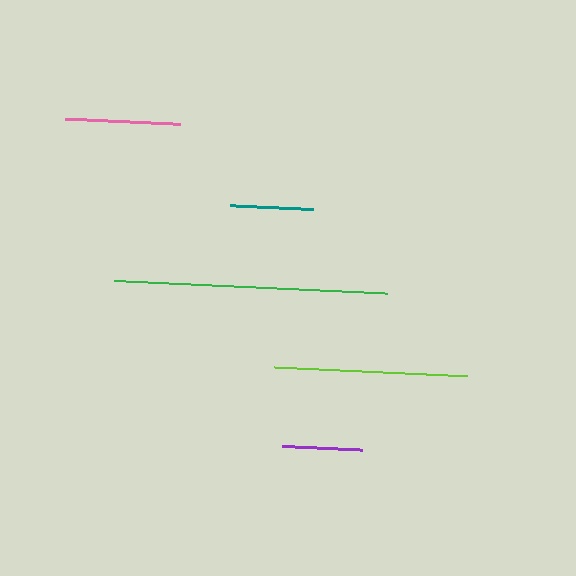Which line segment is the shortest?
The purple line is the shortest at approximately 80 pixels.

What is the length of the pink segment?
The pink segment is approximately 116 pixels long.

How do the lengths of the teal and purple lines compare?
The teal and purple lines are approximately the same length.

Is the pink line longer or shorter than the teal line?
The pink line is longer than the teal line.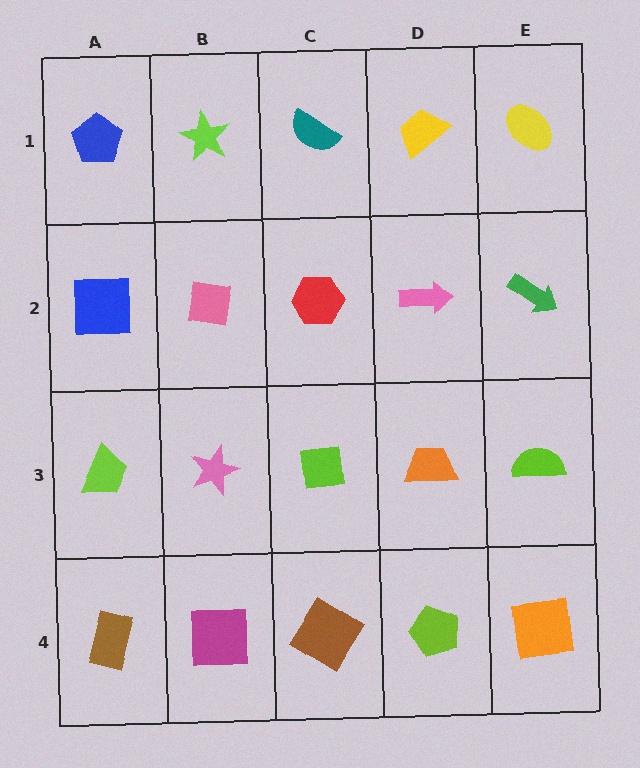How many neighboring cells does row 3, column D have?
4.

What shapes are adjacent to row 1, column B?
A pink square (row 2, column B), a blue pentagon (row 1, column A), a teal semicircle (row 1, column C).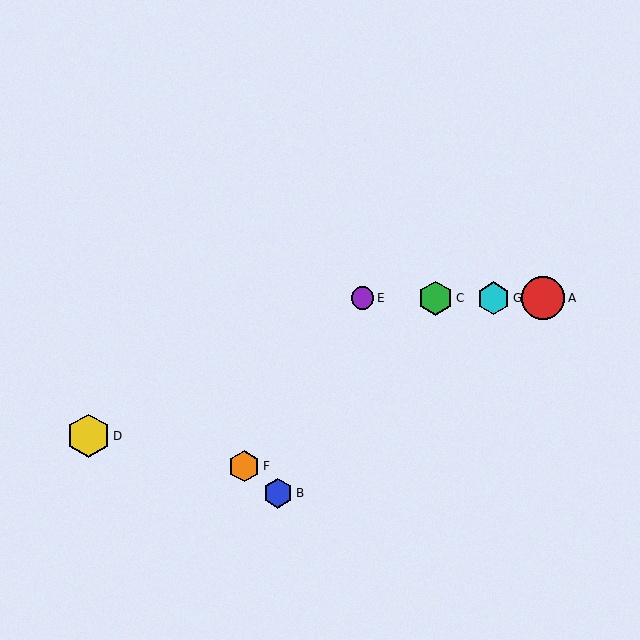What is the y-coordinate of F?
Object F is at y≈466.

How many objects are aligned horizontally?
4 objects (A, C, E, G) are aligned horizontally.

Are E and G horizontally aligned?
Yes, both are at y≈298.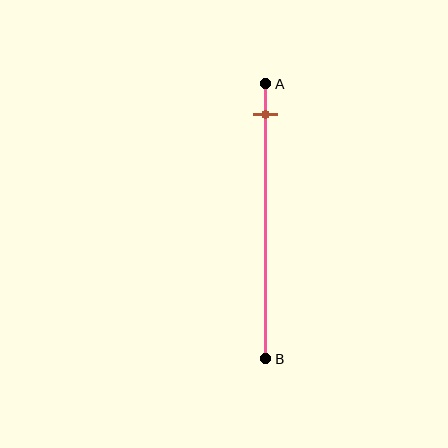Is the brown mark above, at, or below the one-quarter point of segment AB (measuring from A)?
The brown mark is above the one-quarter point of segment AB.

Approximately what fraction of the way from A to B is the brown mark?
The brown mark is approximately 10% of the way from A to B.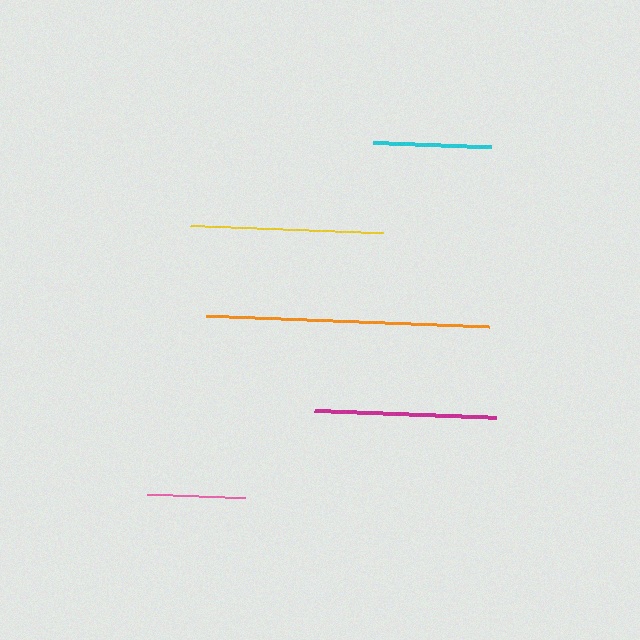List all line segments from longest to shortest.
From longest to shortest: orange, yellow, magenta, cyan, pink.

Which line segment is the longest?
The orange line is the longest at approximately 283 pixels.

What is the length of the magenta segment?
The magenta segment is approximately 183 pixels long.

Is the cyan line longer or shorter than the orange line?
The orange line is longer than the cyan line.